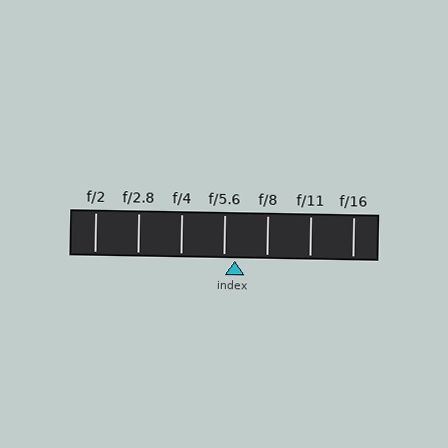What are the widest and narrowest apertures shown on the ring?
The widest aperture shown is f/2 and the narrowest is f/16.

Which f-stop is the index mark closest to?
The index mark is closest to f/5.6.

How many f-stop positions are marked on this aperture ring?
There are 7 f-stop positions marked.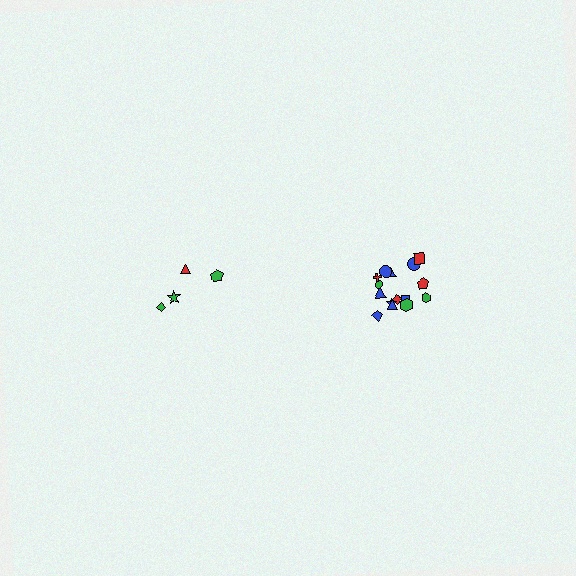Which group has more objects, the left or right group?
The right group.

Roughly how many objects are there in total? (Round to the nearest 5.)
Roughly 20 objects in total.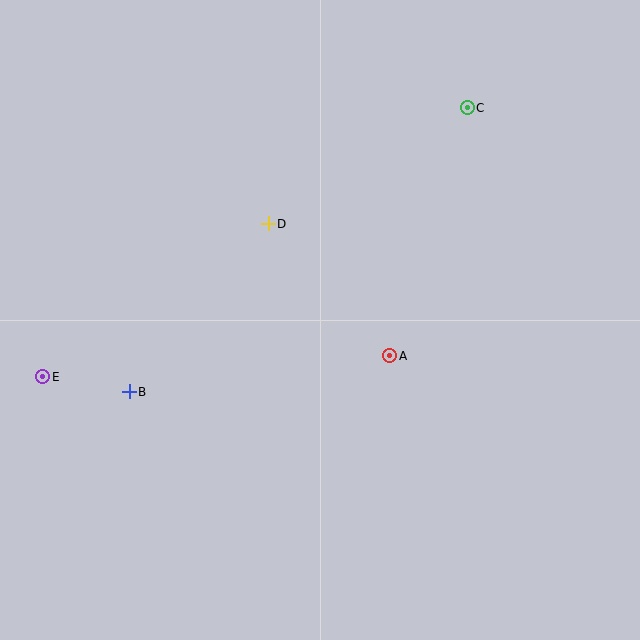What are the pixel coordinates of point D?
Point D is at (268, 224).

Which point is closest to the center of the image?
Point A at (390, 356) is closest to the center.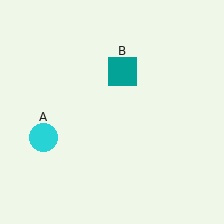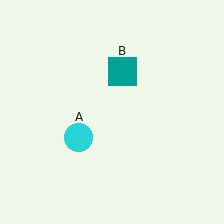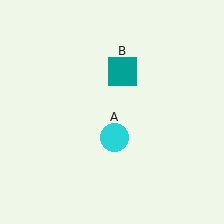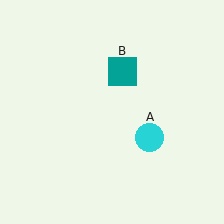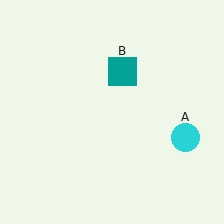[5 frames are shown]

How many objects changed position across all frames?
1 object changed position: cyan circle (object A).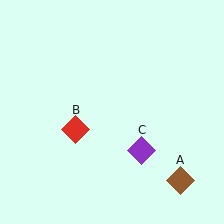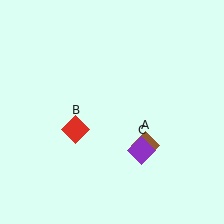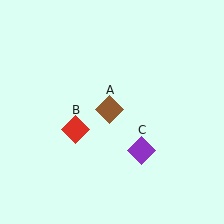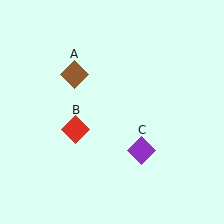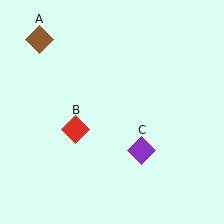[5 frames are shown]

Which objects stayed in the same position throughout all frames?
Red diamond (object B) and purple diamond (object C) remained stationary.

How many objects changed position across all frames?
1 object changed position: brown diamond (object A).